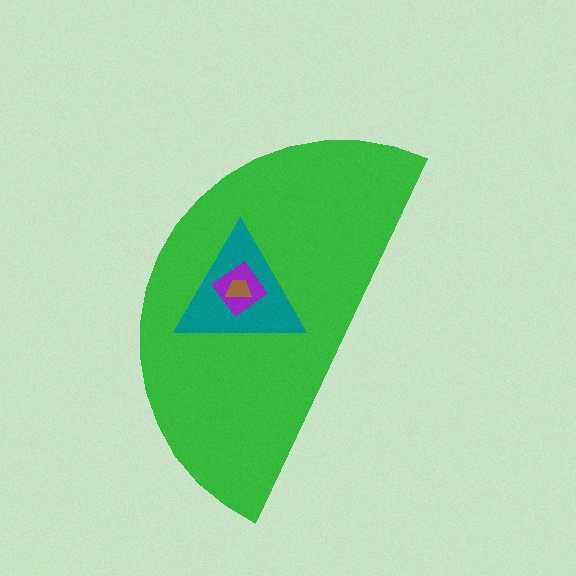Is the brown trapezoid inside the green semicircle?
Yes.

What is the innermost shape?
The brown trapezoid.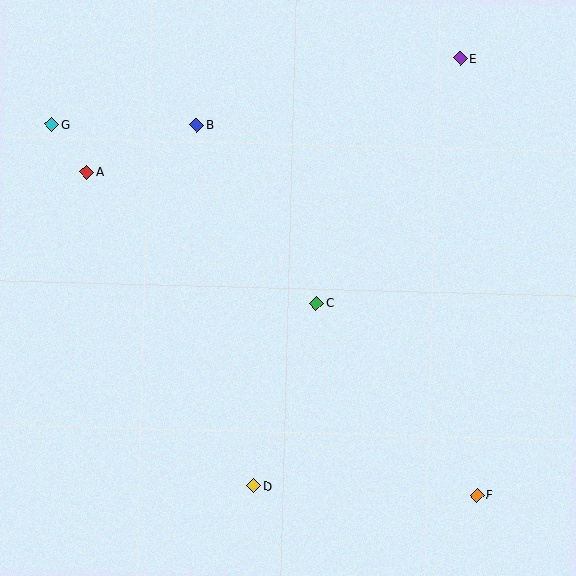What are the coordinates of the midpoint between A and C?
The midpoint between A and C is at (202, 237).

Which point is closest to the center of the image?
Point C at (316, 303) is closest to the center.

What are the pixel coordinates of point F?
Point F is at (477, 495).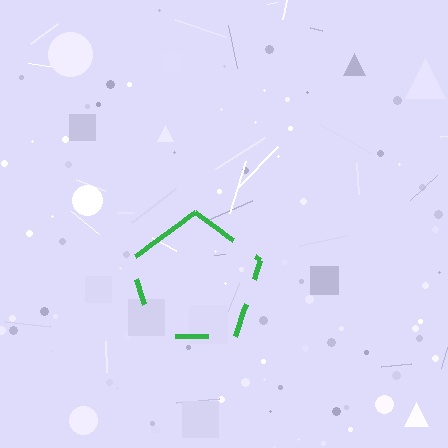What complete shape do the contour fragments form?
The contour fragments form a pentagon.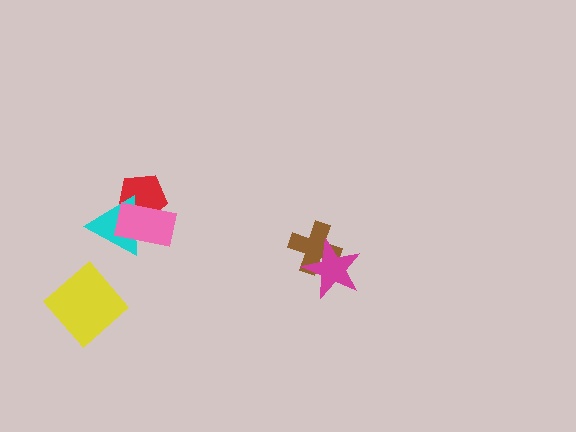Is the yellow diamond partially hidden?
No, no other shape covers it.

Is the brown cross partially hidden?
Yes, it is partially covered by another shape.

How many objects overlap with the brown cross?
1 object overlaps with the brown cross.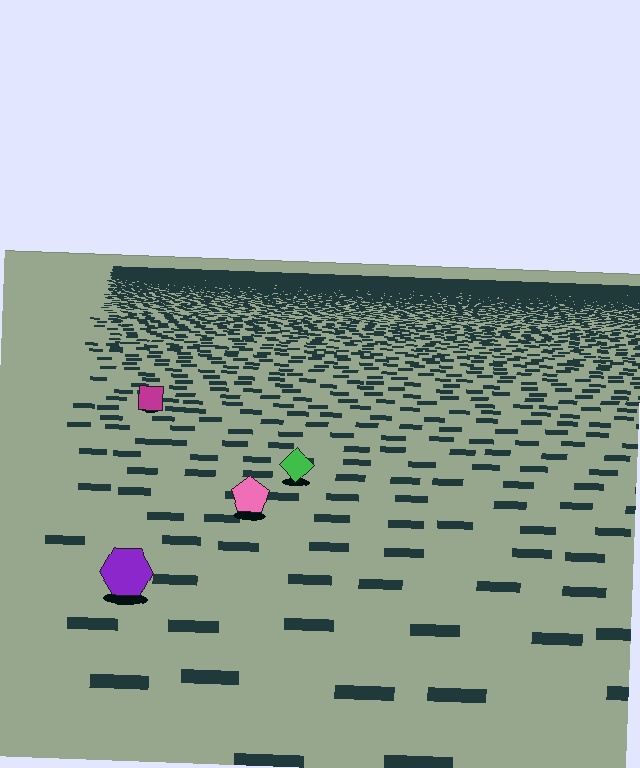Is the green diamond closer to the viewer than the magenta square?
Yes. The green diamond is closer — you can tell from the texture gradient: the ground texture is coarser near it.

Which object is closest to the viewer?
The purple hexagon is closest. The texture marks near it are larger and more spread out.